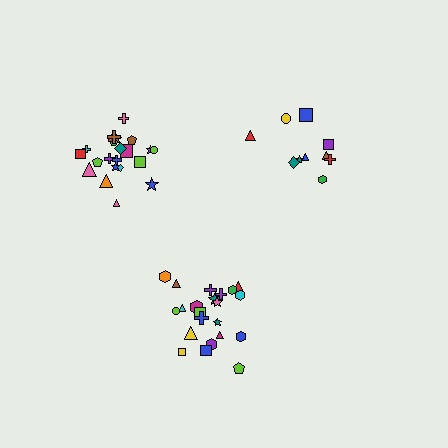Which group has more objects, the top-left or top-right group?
The top-left group.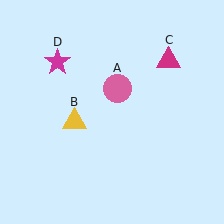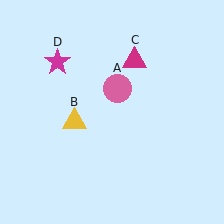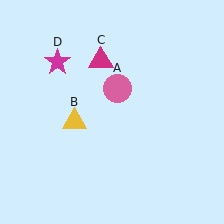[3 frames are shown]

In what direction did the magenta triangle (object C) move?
The magenta triangle (object C) moved left.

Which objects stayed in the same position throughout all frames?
Pink circle (object A) and yellow triangle (object B) and magenta star (object D) remained stationary.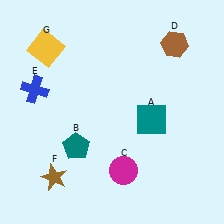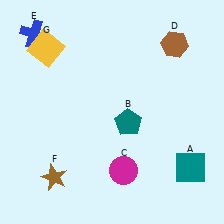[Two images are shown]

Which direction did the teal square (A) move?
The teal square (A) moved down.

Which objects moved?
The objects that moved are: the teal square (A), the teal pentagon (B), the blue cross (E).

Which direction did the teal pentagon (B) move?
The teal pentagon (B) moved right.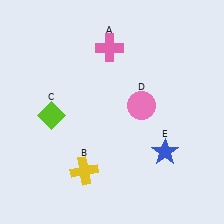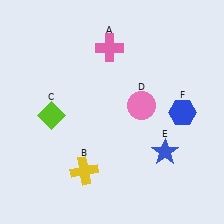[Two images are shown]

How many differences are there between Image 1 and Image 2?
There is 1 difference between the two images.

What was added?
A blue hexagon (F) was added in Image 2.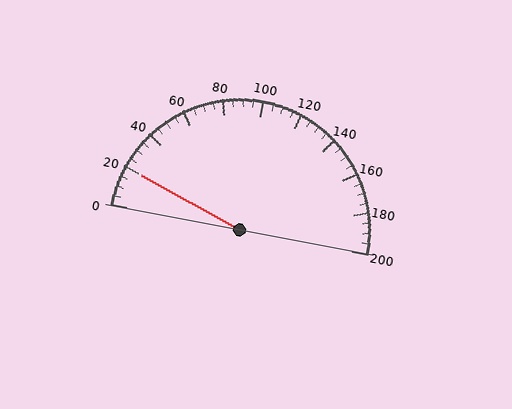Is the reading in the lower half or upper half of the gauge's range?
The reading is in the lower half of the range (0 to 200).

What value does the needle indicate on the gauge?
The needle indicates approximately 20.